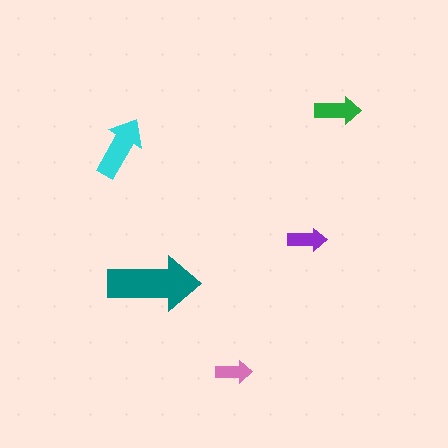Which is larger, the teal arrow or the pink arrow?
The teal one.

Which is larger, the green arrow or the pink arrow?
The green one.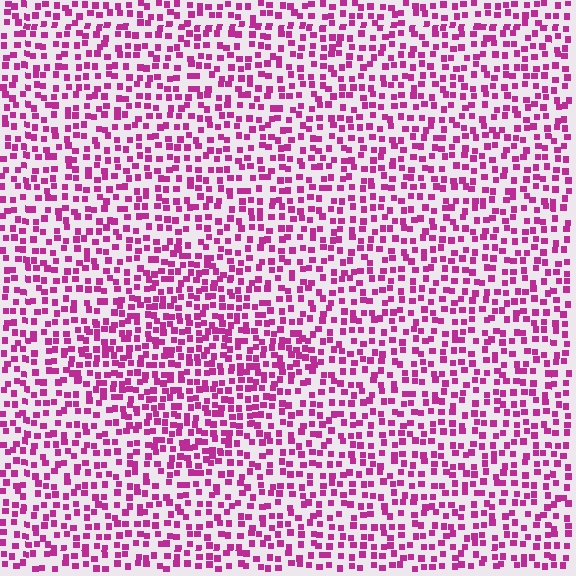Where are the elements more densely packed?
The elements are more densely packed inside the diamond boundary.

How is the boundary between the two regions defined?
The boundary is defined by a change in element density (approximately 1.5x ratio). All elements are the same color, size, and shape.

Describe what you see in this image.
The image contains small magenta elements arranged at two different densities. A diamond-shaped region is visible where the elements are more densely packed than the surrounding area.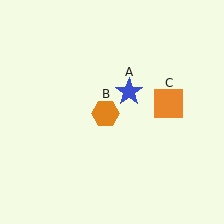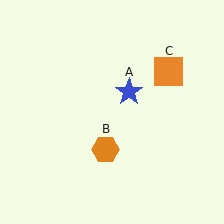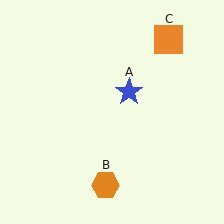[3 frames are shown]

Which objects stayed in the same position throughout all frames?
Blue star (object A) remained stationary.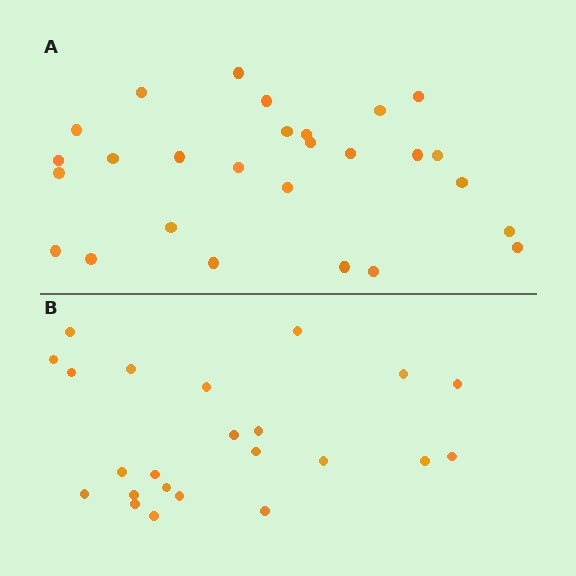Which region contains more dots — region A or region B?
Region A (the top region) has more dots.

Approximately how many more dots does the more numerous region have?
Region A has about 4 more dots than region B.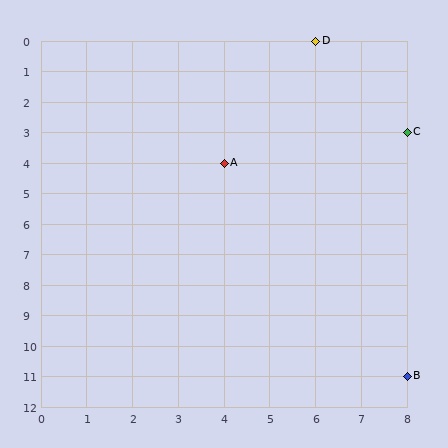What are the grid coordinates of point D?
Point D is at grid coordinates (6, 0).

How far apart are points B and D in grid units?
Points B and D are 2 columns and 11 rows apart (about 11.2 grid units diagonally).